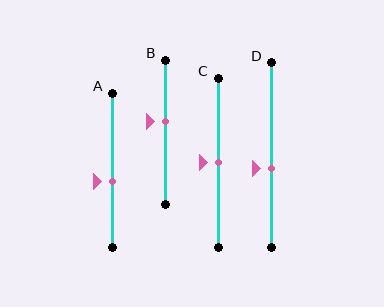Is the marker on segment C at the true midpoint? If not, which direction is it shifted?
Yes, the marker on segment C is at the true midpoint.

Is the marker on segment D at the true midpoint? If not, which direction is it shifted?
No, the marker on segment D is shifted downward by about 7% of the segment length.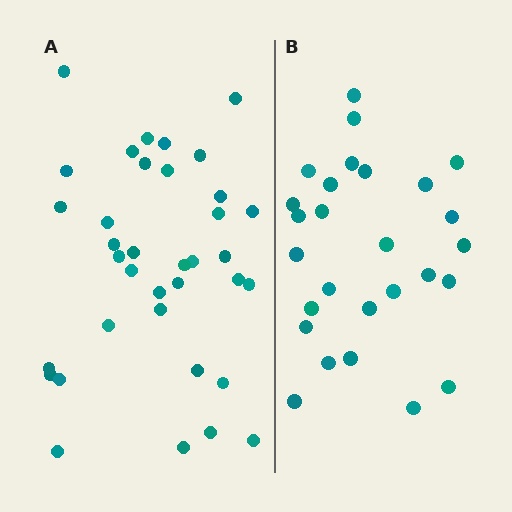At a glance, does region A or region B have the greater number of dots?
Region A (the left region) has more dots.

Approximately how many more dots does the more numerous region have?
Region A has roughly 8 or so more dots than region B.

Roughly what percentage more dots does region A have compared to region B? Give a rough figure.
About 35% more.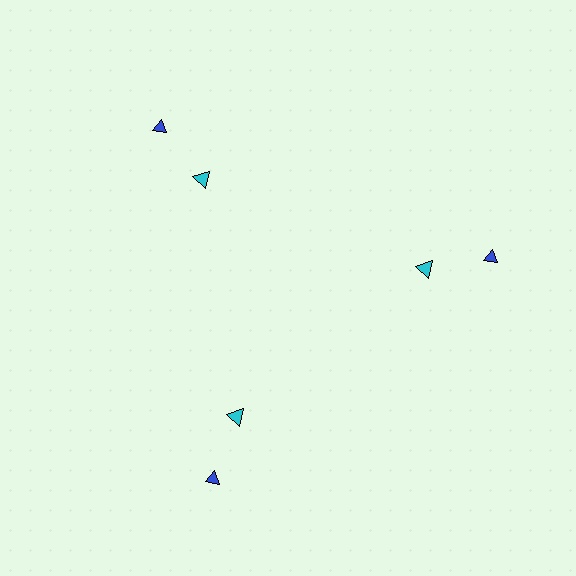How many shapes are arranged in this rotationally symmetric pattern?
There are 6 shapes, arranged in 3 groups of 2.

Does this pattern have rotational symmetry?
Yes, this pattern has 3-fold rotational symmetry. It looks the same after rotating 120 degrees around the center.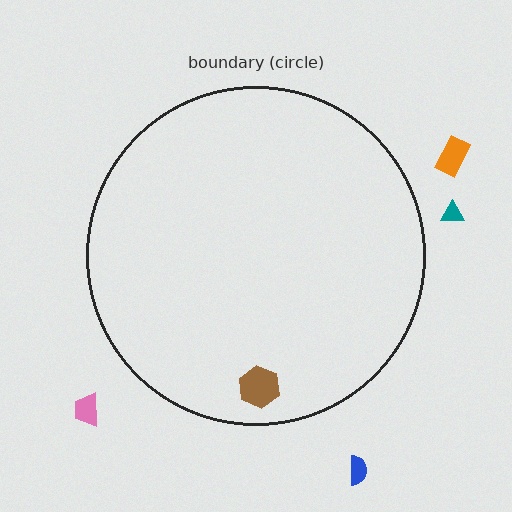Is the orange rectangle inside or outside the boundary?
Outside.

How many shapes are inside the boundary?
1 inside, 4 outside.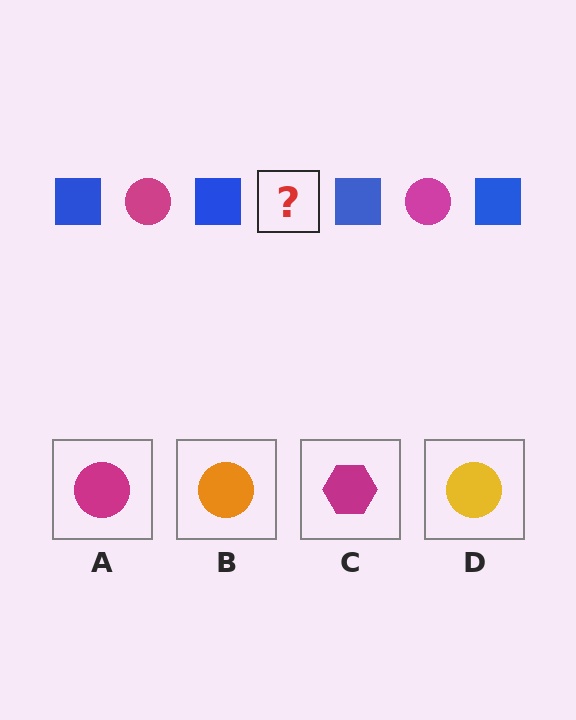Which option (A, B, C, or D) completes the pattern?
A.